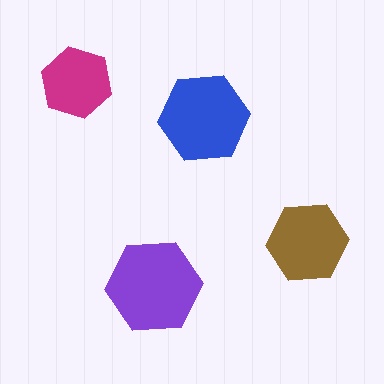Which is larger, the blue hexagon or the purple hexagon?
The purple one.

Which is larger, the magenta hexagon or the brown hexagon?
The brown one.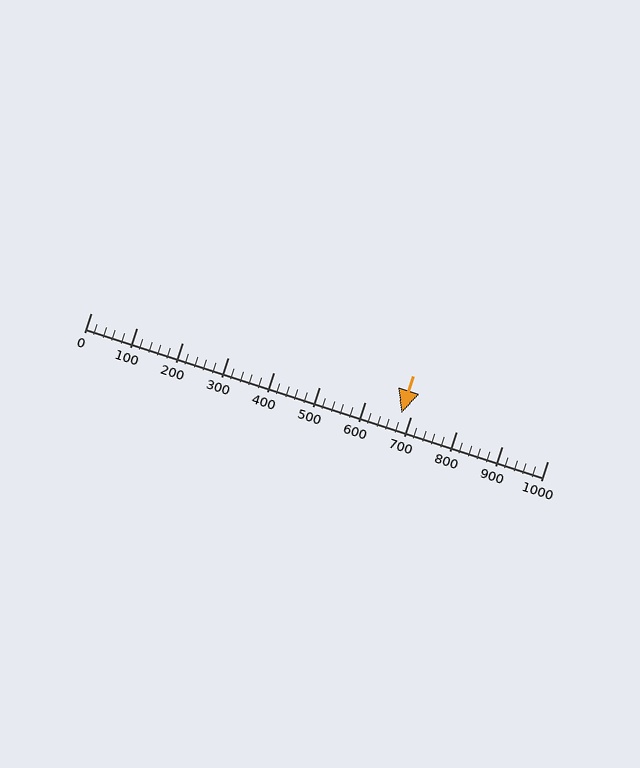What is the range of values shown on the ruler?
The ruler shows values from 0 to 1000.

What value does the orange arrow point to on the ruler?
The orange arrow points to approximately 680.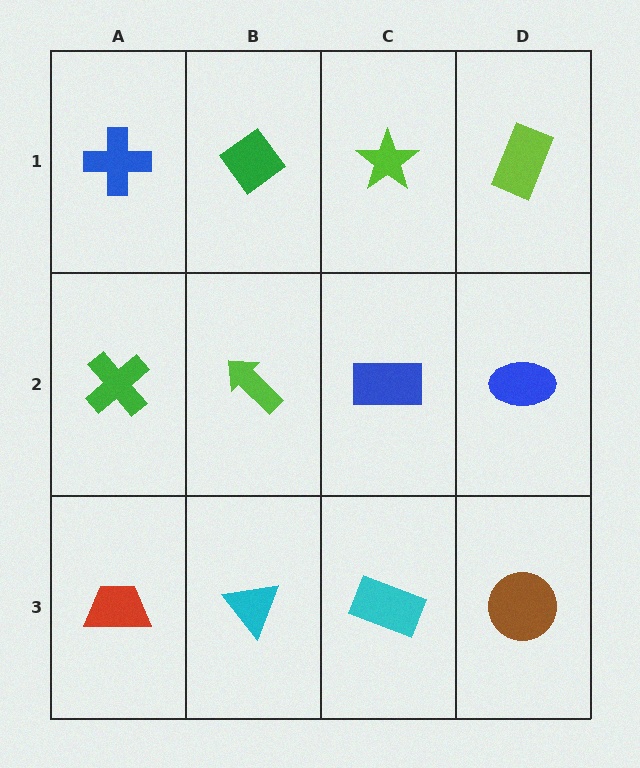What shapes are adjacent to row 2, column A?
A blue cross (row 1, column A), a red trapezoid (row 3, column A), a lime arrow (row 2, column B).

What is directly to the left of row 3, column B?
A red trapezoid.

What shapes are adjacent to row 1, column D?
A blue ellipse (row 2, column D), a lime star (row 1, column C).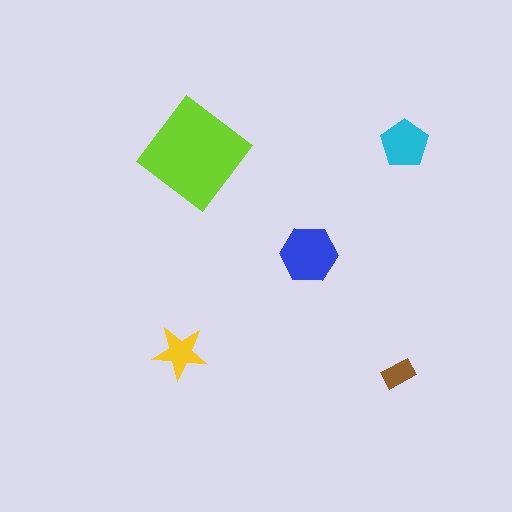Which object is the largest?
The lime diamond.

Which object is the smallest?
The brown rectangle.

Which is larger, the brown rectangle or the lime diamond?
The lime diamond.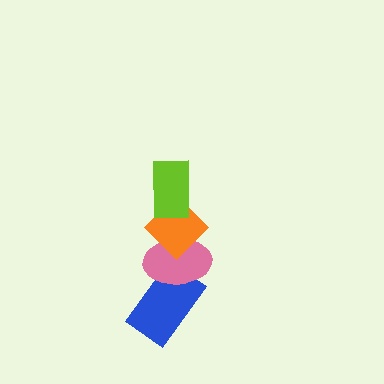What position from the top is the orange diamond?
The orange diamond is 2nd from the top.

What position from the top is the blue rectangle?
The blue rectangle is 4th from the top.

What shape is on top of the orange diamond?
The lime rectangle is on top of the orange diamond.